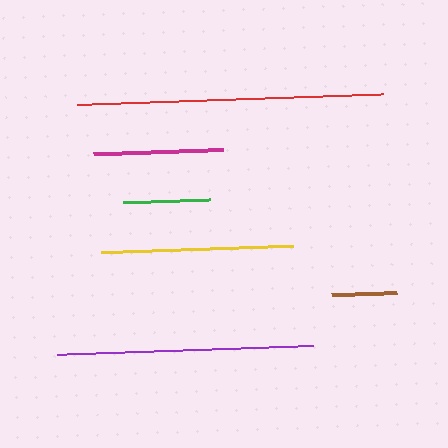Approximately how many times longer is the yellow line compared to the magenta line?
The yellow line is approximately 1.5 times the length of the magenta line.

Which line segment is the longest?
The red line is the longest at approximately 306 pixels.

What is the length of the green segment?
The green segment is approximately 87 pixels long.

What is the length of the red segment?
The red segment is approximately 306 pixels long.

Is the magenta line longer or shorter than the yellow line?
The yellow line is longer than the magenta line.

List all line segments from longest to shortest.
From longest to shortest: red, purple, yellow, magenta, green, brown.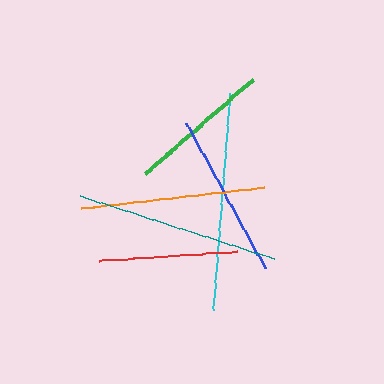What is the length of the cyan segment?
The cyan segment is approximately 218 pixels long.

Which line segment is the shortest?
The red line is the shortest at approximately 139 pixels.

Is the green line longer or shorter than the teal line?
The teal line is longer than the green line.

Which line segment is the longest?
The cyan line is the longest at approximately 218 pixels.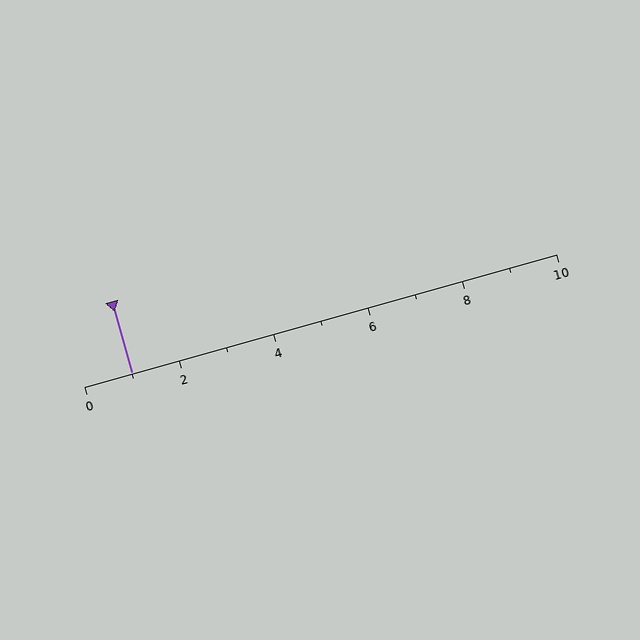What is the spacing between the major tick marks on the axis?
The major ticks are spaced 2 apart.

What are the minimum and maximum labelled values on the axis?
The axis runs from 0 to 10.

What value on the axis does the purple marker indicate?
The marker indicates approximately 1.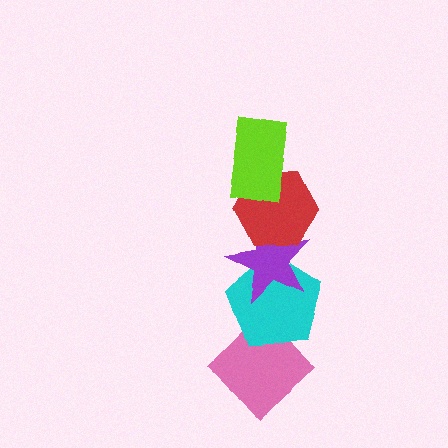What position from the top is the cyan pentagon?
The cyan pentagon is 4th from the top.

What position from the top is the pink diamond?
The pink diamond is 5th from the top.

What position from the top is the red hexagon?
The red hexagon is 2nd from the top.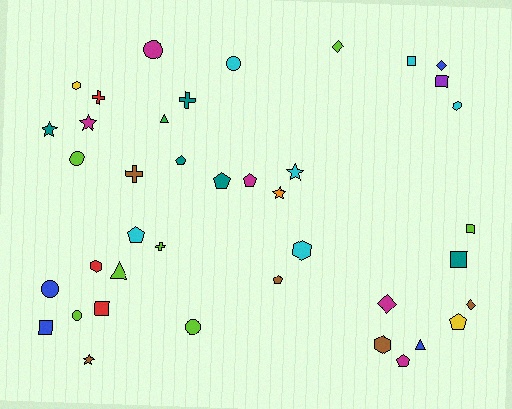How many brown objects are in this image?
There are 5 brown objects.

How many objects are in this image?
There are 40 objects.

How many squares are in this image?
There are 6 squares.